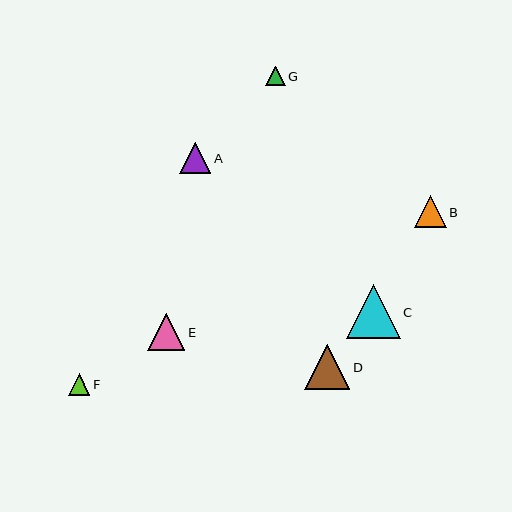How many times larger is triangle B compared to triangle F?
Triangle B is approximately 1.4 times the size of triangle F.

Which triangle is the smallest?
Triangle G is the smallest with a size of approximately 20 pixels.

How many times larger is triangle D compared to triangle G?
Triangle D is approximately 2.3 times the size of triangle G.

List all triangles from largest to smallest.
From largest to smallest: C, D, E, B, A, F, G.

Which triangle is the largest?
Triangle C is the largest with a size of approximately 53 pixels.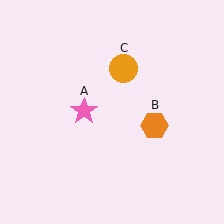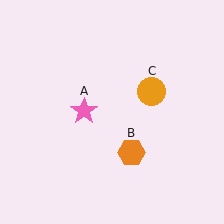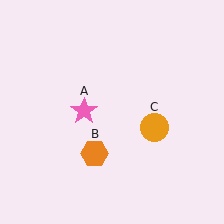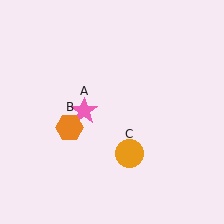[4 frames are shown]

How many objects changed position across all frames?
2 objects changed position: orange hexagon (object B), orange circle (object C).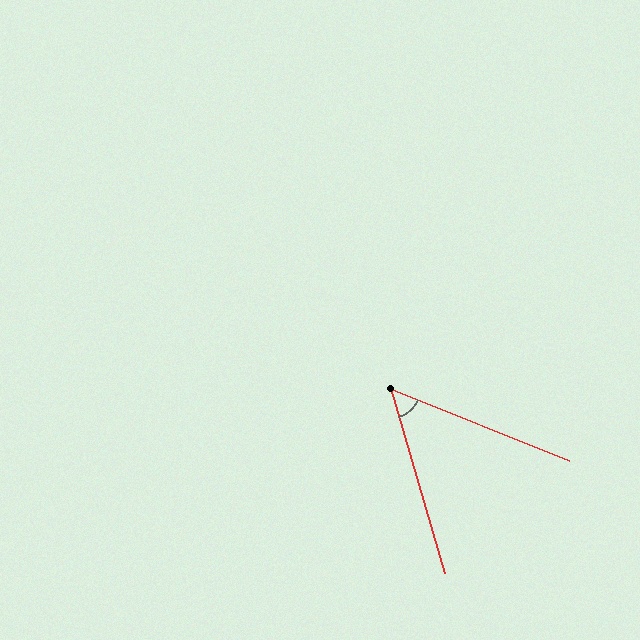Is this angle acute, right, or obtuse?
It is acute.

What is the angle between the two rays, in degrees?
Approximately 52 degrees.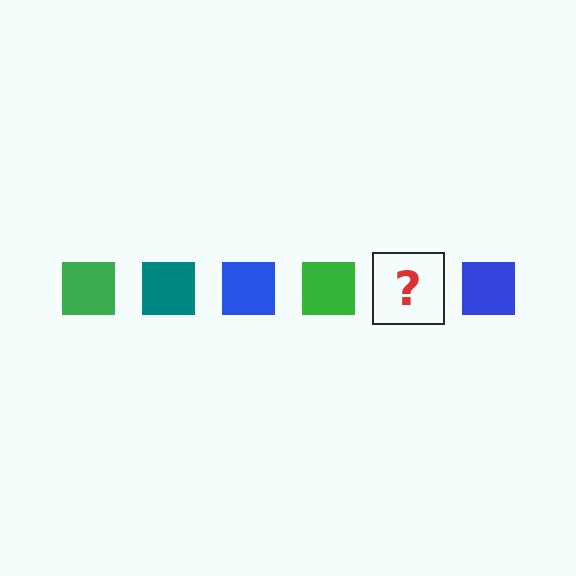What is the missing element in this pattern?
The missing element is a teal square.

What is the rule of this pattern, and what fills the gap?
The rule is that the pattern cycles through green, teal, blue squares. The gap should be filled with a teal square.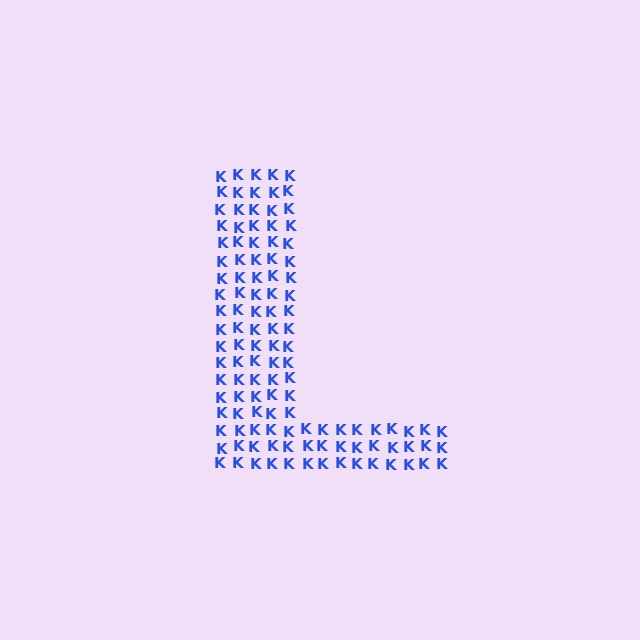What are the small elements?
The small elements are letter K's.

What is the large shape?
The large shape is the letter L.